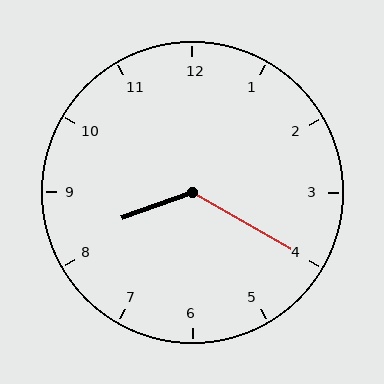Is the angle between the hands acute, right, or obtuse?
It is obtuse.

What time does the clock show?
8:20.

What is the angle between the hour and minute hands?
Approximately 130 degrees.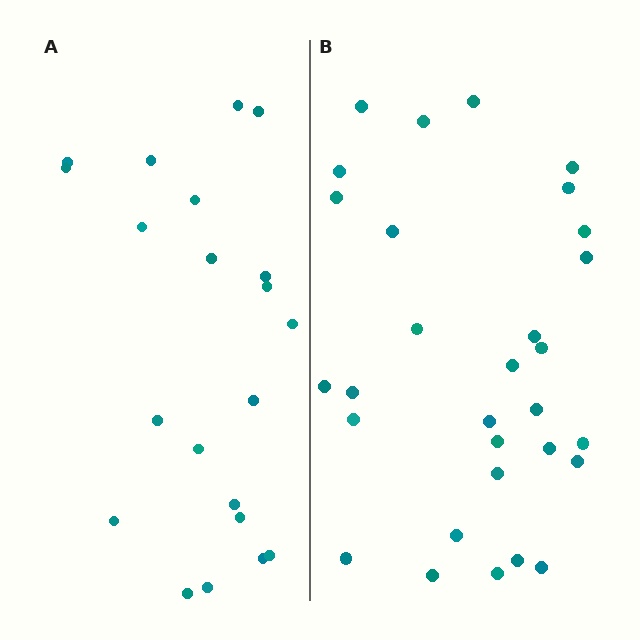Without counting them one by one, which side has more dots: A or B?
Region B (the right region) has more dots.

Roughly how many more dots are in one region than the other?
Region B has roughly 8 or so more dots than region A.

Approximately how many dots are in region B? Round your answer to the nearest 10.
About 30 dots.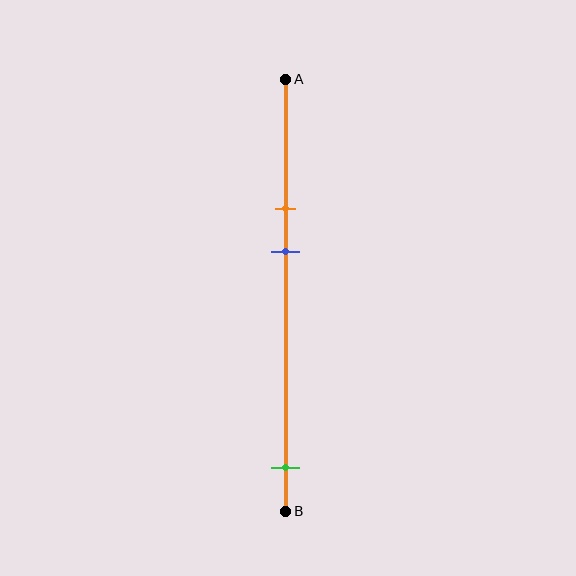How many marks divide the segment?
There are 3 marks dividing the segment.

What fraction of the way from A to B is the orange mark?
The orange mark is approximately 30% (0.3) of the way from A to B.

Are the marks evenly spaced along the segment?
No, the marks are not evenly spaced.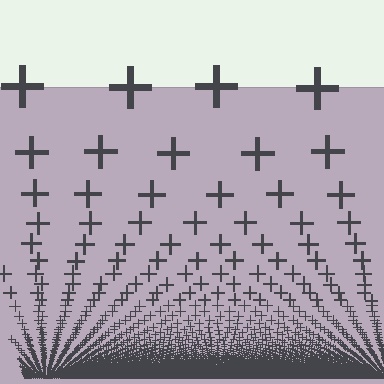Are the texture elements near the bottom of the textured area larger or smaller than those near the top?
Smaller. The gradient is inverted — elements near the bottom are smaller and denser.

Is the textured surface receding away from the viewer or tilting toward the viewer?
The surface appears to tilt toward the viewer. Texture elements get larger and sparser toward the top.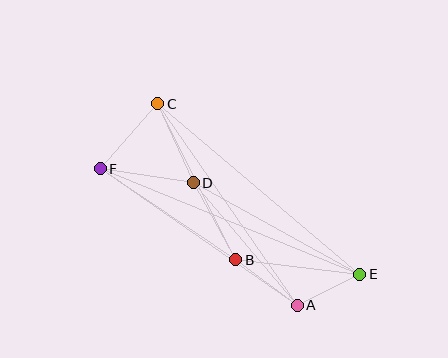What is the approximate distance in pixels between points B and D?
The distance between B and D is approximately 88 pixels.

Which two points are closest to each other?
Points A and E are closest to each other.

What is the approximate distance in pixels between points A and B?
The distance between A and B is approximately 76 pixels.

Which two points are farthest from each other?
Points E and F are farthest from each other.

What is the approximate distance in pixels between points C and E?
The distance between C and E is approximately 264 pixels.